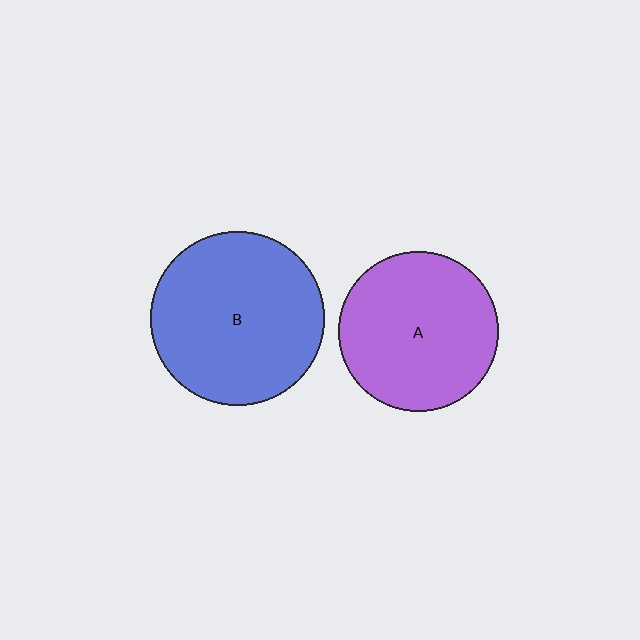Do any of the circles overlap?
No, none of the circles overlap.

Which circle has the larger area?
Circle B (blue).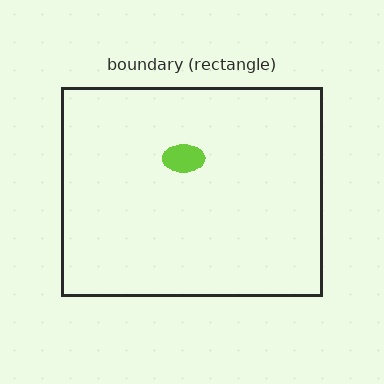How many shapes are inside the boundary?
1 inside, 0 outside.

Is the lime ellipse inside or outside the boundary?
Inside.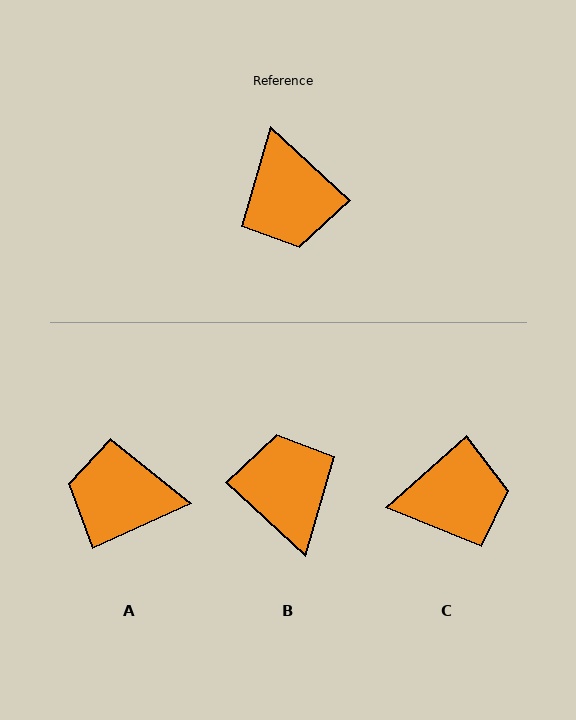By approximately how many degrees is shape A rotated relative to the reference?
Approximately 113 degrees clockwise.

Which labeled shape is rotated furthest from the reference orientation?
B, about 180 degrees away.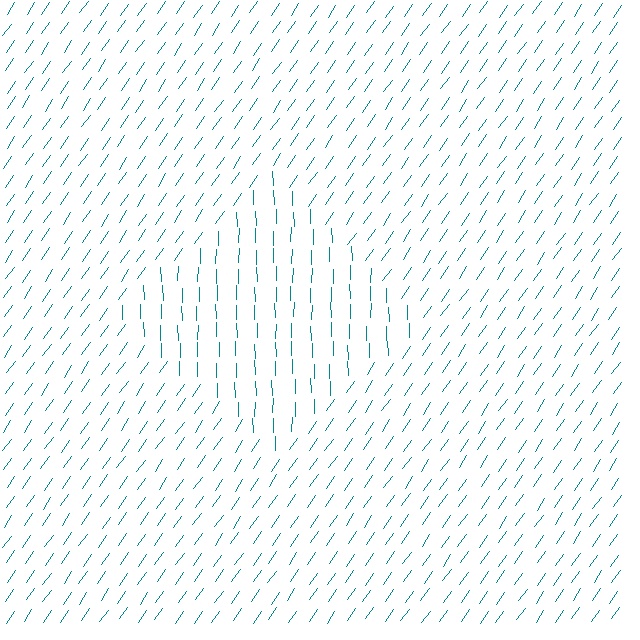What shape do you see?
I see a diamond.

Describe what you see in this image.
The image is filled with small teal line segments. A diamond region in the image has lines oriented differently from the surrounding lines, creating a visible texture boundary.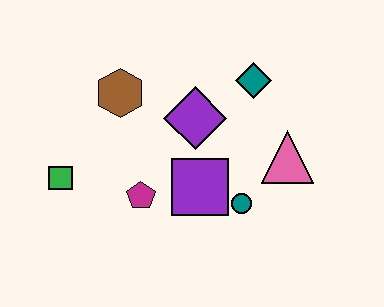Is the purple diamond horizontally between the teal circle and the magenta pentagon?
Yes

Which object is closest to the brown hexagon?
The purple diamond is closest to the brown hexagon.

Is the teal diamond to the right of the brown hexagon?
Yes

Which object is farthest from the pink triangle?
The green square is farthest from the pink triangle.